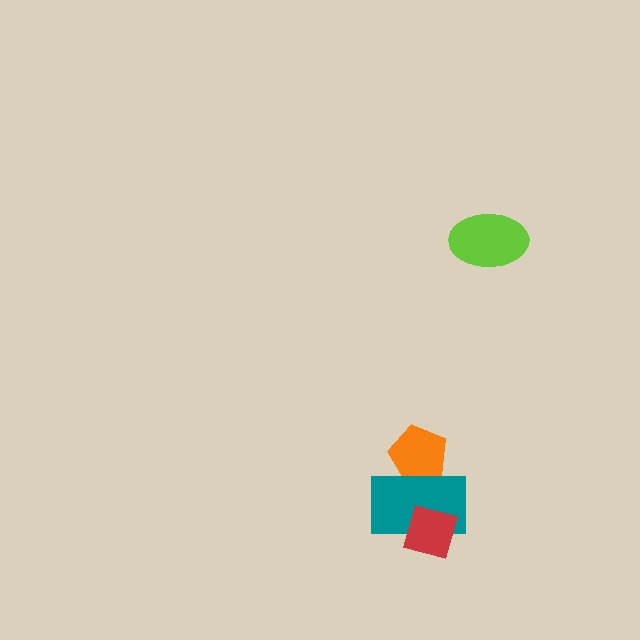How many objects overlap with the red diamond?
1 object overlaps with the red diamond.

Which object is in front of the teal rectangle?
The red diamond is in front of the teal rectangle.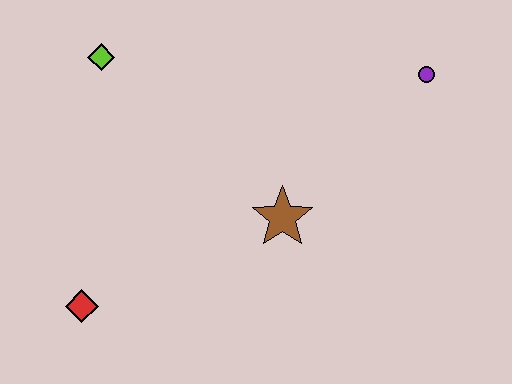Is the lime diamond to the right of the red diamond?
Yes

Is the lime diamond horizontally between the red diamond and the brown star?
Yes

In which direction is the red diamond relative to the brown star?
The red diamond is to the left of the brown star.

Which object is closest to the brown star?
The purple circle is closest to the brown star.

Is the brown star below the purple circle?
Yes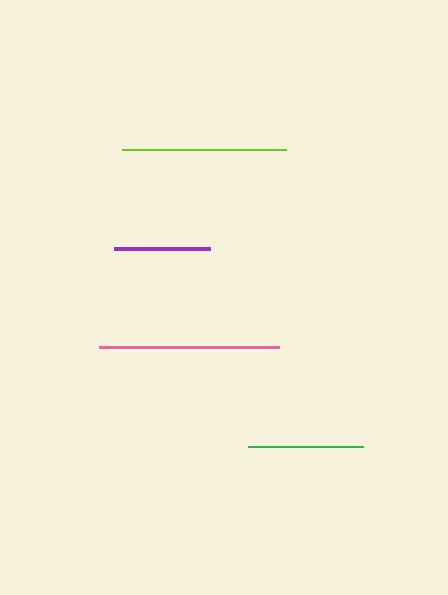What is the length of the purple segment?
The purple segment is approximately 96 pixels long.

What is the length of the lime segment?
The lime segment is approximately 164 pixels long.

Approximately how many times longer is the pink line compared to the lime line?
The pink line is approximately 1.1 times the length of the lime line.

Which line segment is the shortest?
The purple line is the shortest at approximately 96 pixels.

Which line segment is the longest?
The pink line is the longest at approximately 180 pixels.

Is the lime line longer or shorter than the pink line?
The pink line is longer than the lime line.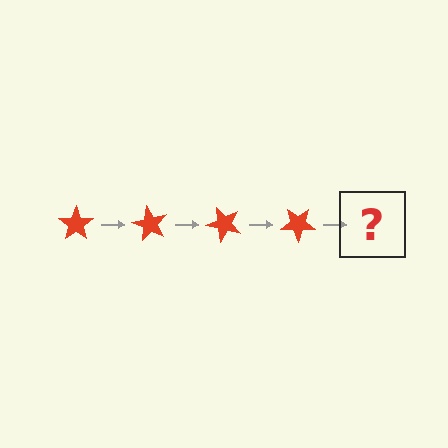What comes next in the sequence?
The next element should be a red star rotated 240 degrees.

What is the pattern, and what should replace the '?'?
The pattern is that the star rotates 60 degrees each step. The '?' should be a red star rotated 240 degrees.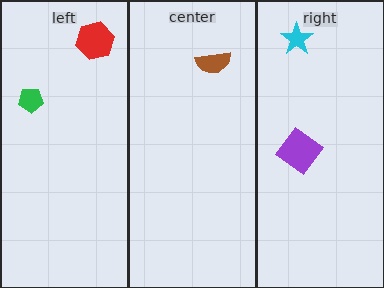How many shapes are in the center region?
1.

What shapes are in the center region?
The brown semicircle.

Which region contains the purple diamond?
The right region.